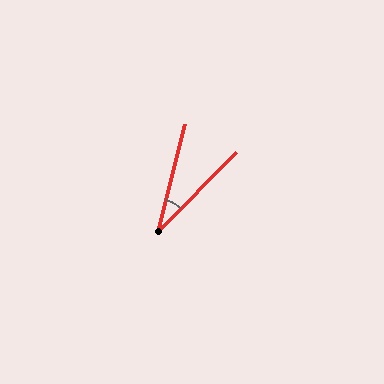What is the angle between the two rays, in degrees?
Approximately 31 degrees.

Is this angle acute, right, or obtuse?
It is acute.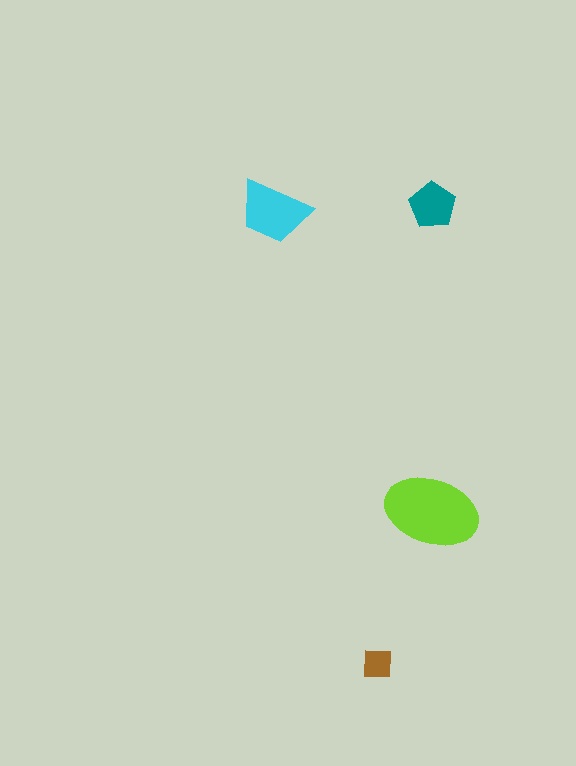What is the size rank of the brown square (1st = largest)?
4th.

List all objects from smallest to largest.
The brown square, the teal pentagon, the cyan trapezoid, the lime ellipse.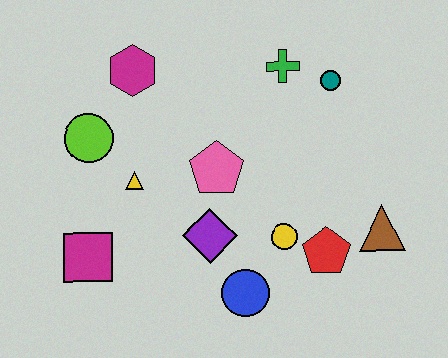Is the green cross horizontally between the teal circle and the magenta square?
Yes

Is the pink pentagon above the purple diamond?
Yes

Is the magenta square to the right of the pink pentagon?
No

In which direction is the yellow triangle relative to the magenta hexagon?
The yellow triangle is below the magenta hexagon.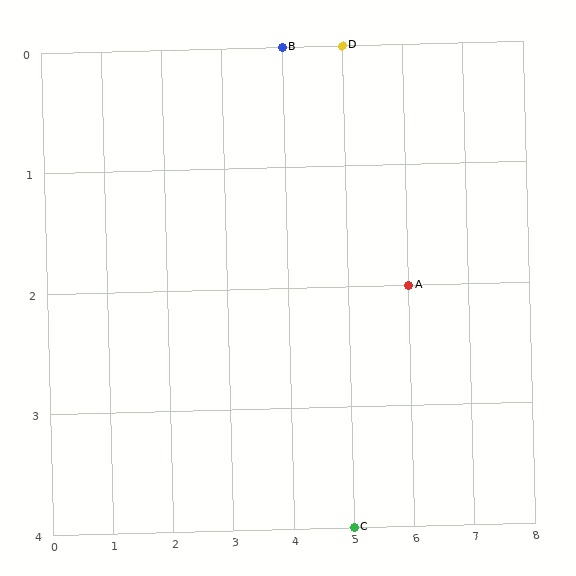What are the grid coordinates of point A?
Point A is at grid coordinates (6, 2).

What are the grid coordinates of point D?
Point D is at grid coordinates (5, 0).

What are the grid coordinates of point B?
Point B is at grid coordinates (4, 0).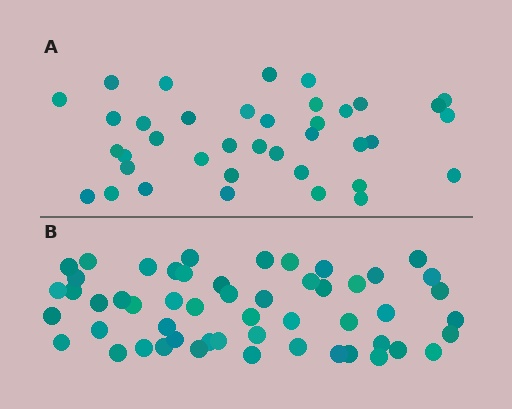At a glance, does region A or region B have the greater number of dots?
Region B (the bottom region) has more dots.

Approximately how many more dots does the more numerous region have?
Region B has approximately 15 more dots than region A.